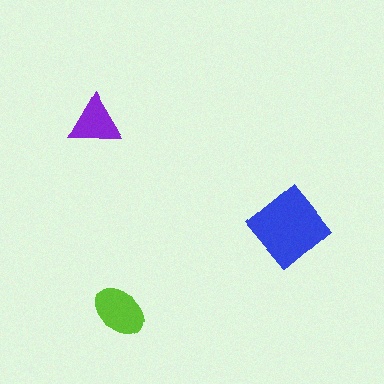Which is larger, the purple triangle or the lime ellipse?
The lime ellipse.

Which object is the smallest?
The purple triangle.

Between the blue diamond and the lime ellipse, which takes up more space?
The blue diamond.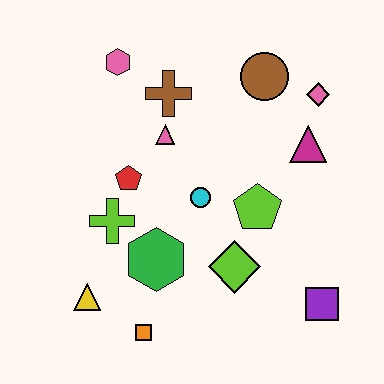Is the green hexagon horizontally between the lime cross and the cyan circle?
Yes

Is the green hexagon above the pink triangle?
No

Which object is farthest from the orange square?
The pink diamond is farthest from the orange square.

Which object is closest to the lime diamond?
The lime pentagon is closest to the lime diamond.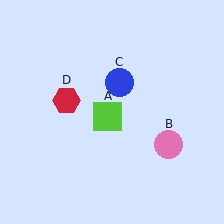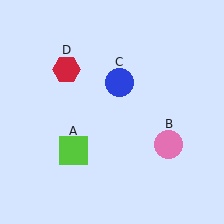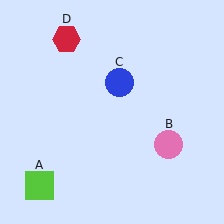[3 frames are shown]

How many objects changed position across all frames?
2 objects changed position: lime square (object A), red hexagon (object D).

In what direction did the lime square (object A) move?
The lime square (object A) moved down and to the left.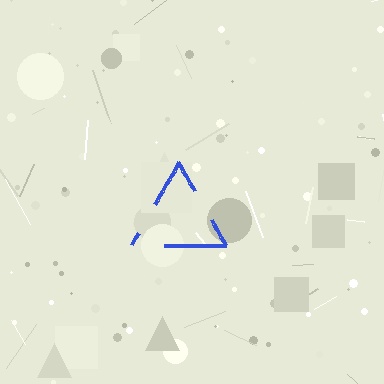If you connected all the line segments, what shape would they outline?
They would outline a triangle.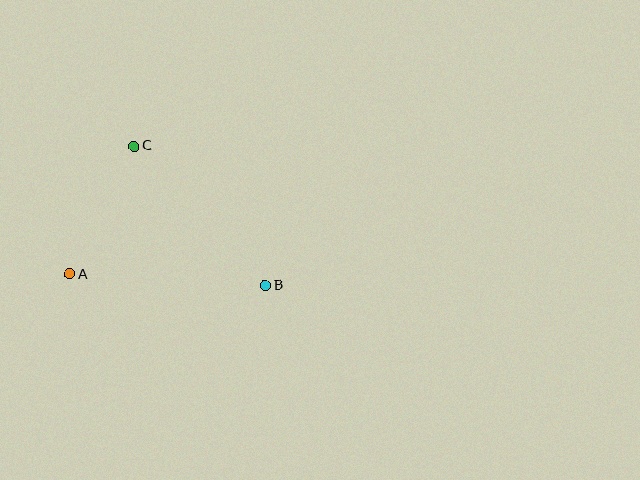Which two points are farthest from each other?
Points A and B are farthest from each other.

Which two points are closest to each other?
Points A and C are closest to each other.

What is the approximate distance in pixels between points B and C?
The distance between B and C is approximately 191 pixels.